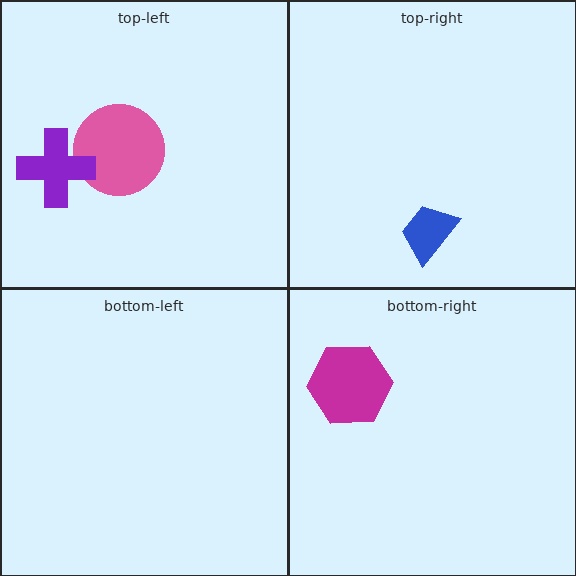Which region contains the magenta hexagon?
The bottom-right region.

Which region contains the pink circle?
The top-left region.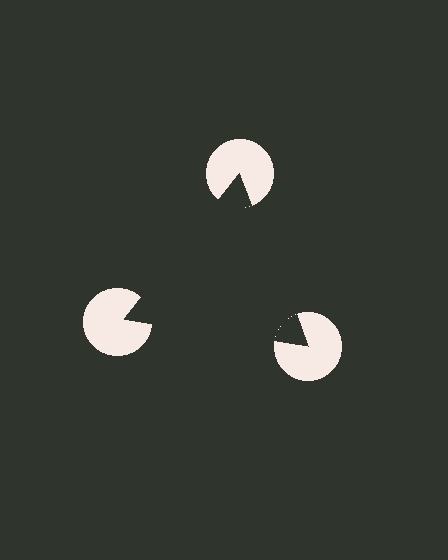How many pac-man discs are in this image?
There are 3 — one at each vertex of the illusory triangle.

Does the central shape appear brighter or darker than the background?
It typically appears slightly darker than the background, even though no actual brightness change is drawn.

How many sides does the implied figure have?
3 sides.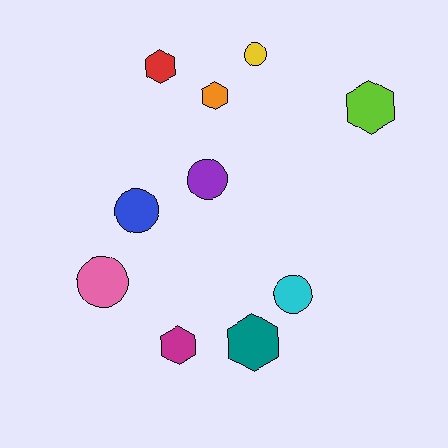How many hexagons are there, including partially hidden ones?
There are 5 hexagons.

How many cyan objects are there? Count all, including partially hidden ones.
There is 1 cyan object.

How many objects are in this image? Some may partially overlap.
There are 10 objects.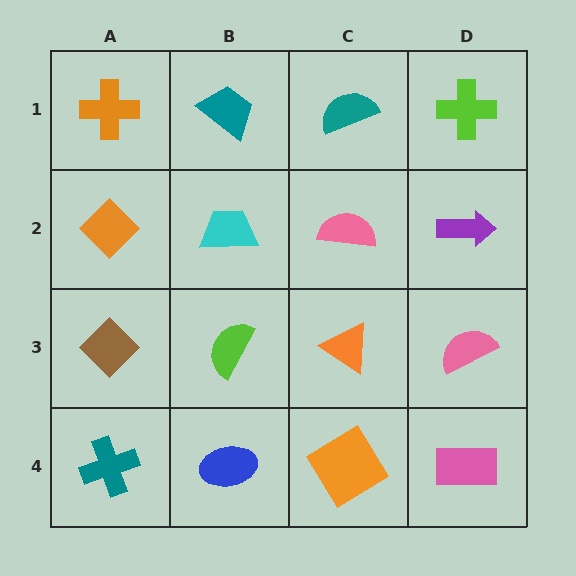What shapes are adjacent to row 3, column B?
A cyan trapezoid (row 2, column B), a blue ellipse (row 4, column B), a brown diamond (row 3, column A), an orange triangle (row 3, column C).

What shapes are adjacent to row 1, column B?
A cyan trapezoid (row 2, column B), an orange cross (row 1, column A), a teal semicircle (row 1, column C).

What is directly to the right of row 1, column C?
A lime cross.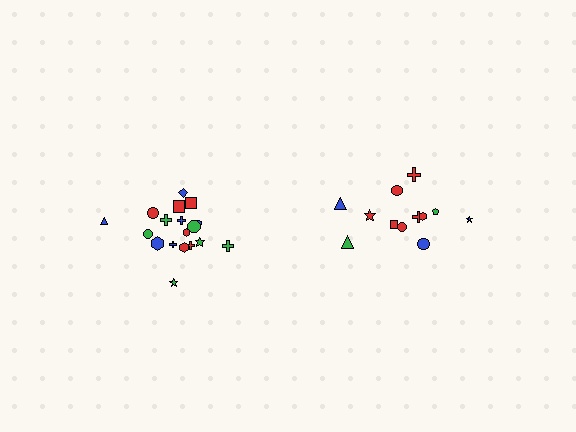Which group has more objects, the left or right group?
The left group.